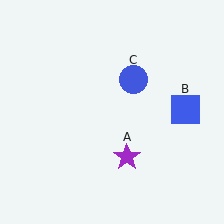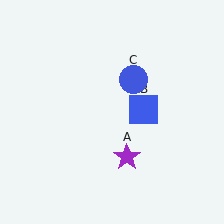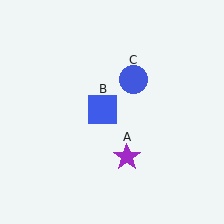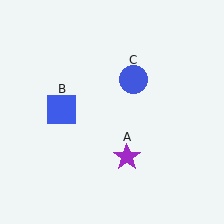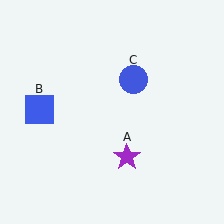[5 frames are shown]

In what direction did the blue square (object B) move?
The blue square (object B) moved left.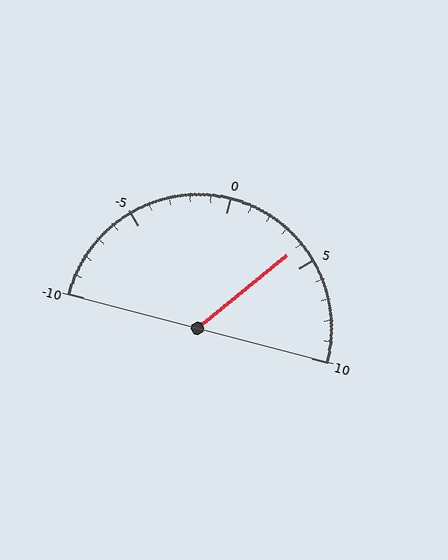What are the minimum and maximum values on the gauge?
The gauge ranges from -10 to 10.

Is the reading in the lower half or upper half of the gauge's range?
The reading is in the upper half of the range (-10 to 10).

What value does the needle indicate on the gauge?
The needle indicates approximately 4.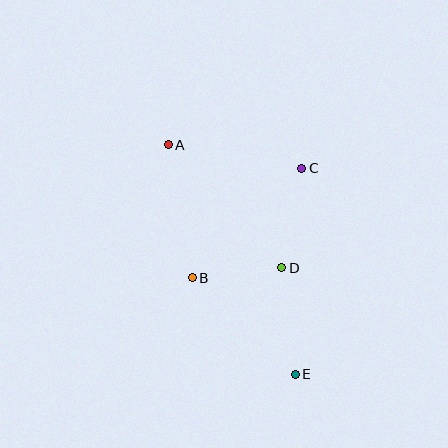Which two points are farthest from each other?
Points A and E are farthest from each other.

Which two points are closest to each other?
Points B and D are closest to each other.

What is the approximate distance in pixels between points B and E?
The distance between B and E is approximately 141 pixels.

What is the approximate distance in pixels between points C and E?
The distance between C and E is approximately 206 pixels.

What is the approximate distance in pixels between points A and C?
The distance between A and C is approximately 135 pixels.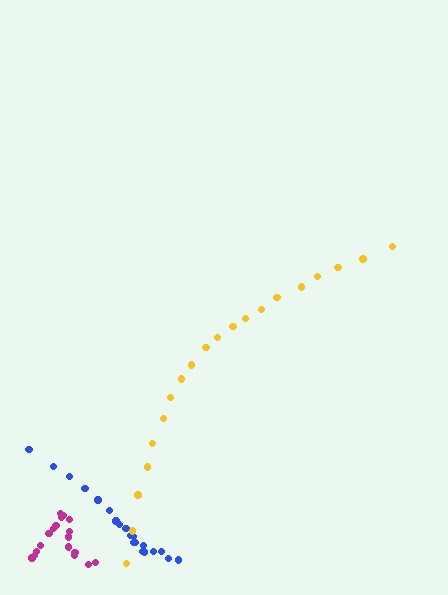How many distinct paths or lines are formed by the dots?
There are 3 distinct paths.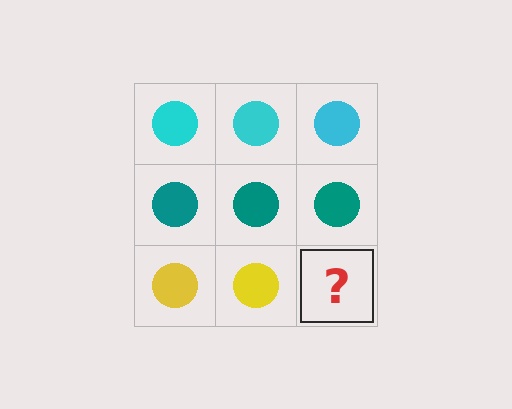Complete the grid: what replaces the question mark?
The question mark should be replaced with a yellow circle.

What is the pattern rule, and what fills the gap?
The rule is that each row has a consistent color. The gap should be filled with a yellow circle.